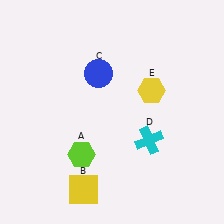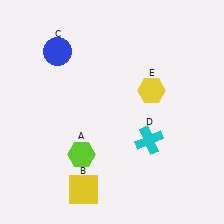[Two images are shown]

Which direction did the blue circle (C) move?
The blue circle (C) moved left.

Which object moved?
The blue circle (C) moved left.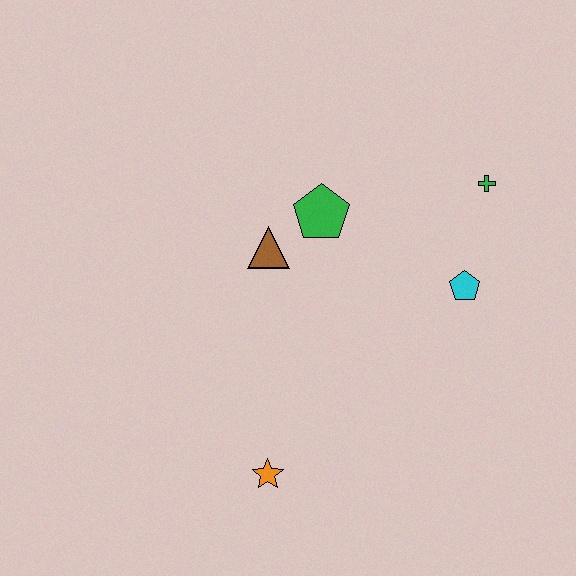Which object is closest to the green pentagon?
The brown triangle is closest to the green pentagon.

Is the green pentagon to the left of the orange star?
No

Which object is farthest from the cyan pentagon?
The orange star is farthest from the cyan pentagon.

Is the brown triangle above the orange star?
Yes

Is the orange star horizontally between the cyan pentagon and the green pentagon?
No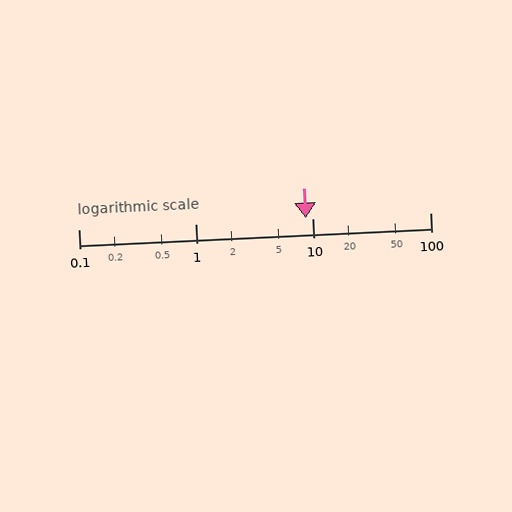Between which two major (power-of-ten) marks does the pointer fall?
The pointer is between 1 and 10.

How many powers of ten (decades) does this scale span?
The scale spans 3 decades, from 0.1 to 100.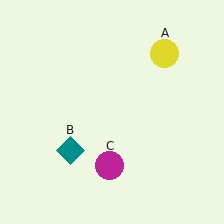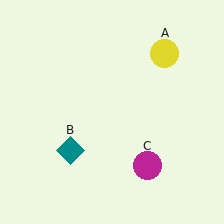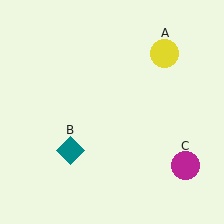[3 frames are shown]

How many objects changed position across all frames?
1 object changed position: magenta circle (object C).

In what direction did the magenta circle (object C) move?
The magenta circle (object C) moved right.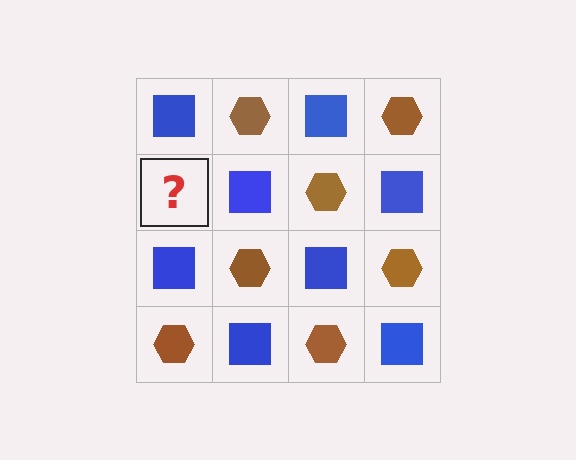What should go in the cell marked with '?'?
The missing cell should contain a brown hexagon.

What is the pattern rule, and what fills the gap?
The rule is that it alternates blue square and brown hexagon in a checkerboard pattern. The gap should be filled with a brown hexagon.